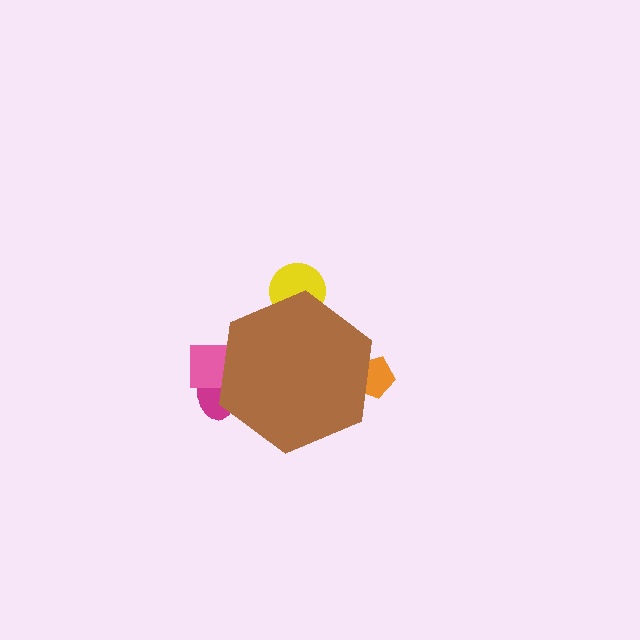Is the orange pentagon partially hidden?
Yes, the orange pentagon is partially hidden behind the brown hexagon.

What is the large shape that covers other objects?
A brown hexagon.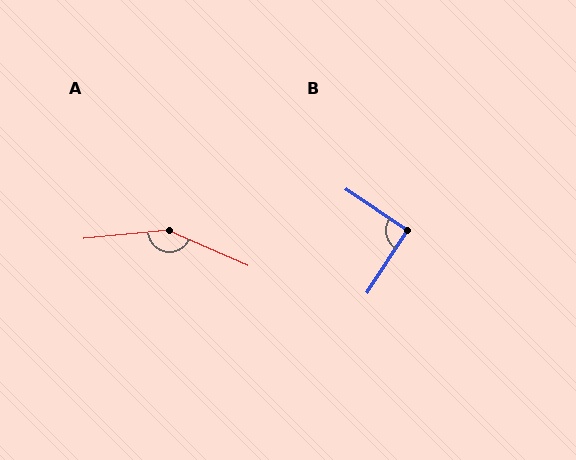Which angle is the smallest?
B, at approximately 91 degrees.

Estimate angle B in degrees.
Approximately 91 degrees.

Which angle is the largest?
A, at approximately 150 degrees.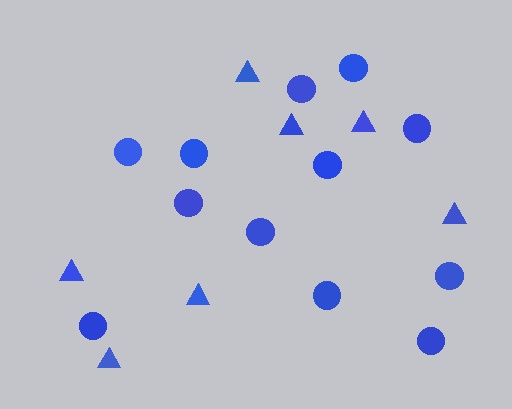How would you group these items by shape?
There are 2 groups: one group of circles (12) and one group of triangles (7).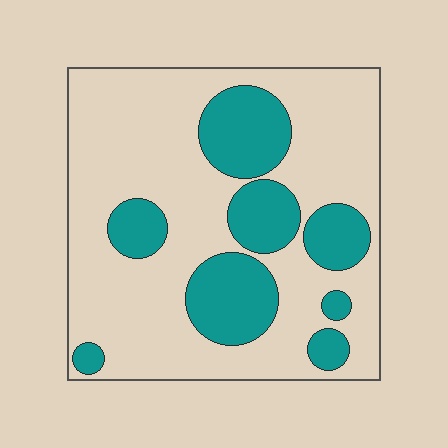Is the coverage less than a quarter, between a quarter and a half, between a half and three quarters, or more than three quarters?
Between a quarter and a half.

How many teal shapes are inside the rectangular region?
8.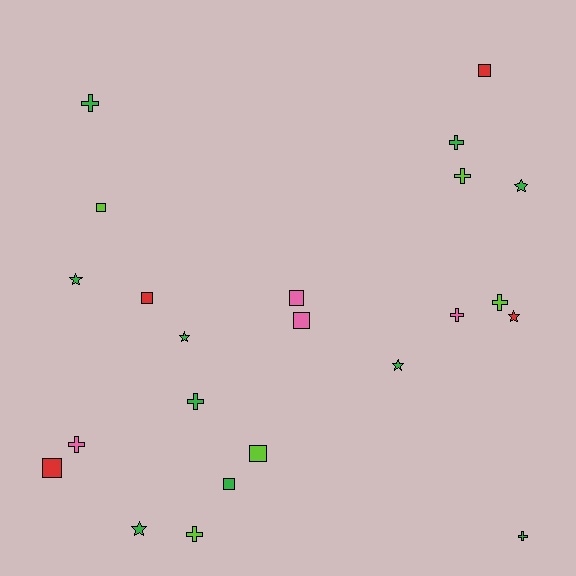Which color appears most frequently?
Green, with 10 objects.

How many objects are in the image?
There are 23 objects.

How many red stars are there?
There is 1 red star.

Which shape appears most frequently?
Cross, with 9 objects.